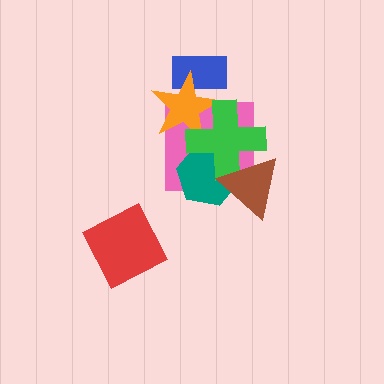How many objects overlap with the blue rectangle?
1 object overlaps with the blue rectangle.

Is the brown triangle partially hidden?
No, no other shape covers it.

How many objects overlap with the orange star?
3 objects overlap with the orange star.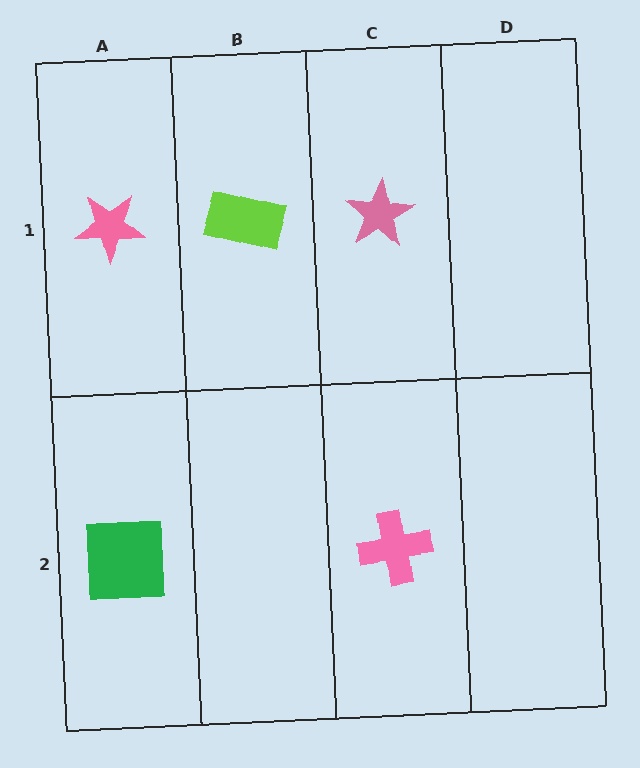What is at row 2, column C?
A pink cross.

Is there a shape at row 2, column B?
No, that cell is empty.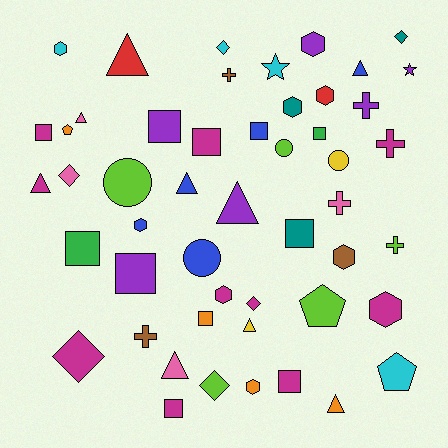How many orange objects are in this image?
There are 4 orange objects.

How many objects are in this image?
There are 50 objects.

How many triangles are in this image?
There are 9 triangles.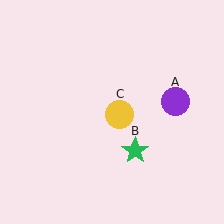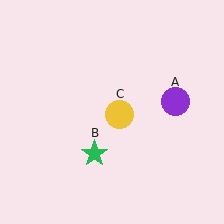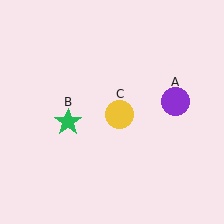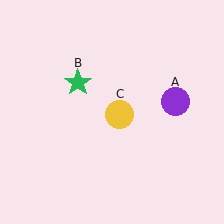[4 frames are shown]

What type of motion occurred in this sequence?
The green star (object B) rotated clockwise around the center of the scene.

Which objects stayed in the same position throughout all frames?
Purple circle (object A) and yellow circle (object C) remained stationary.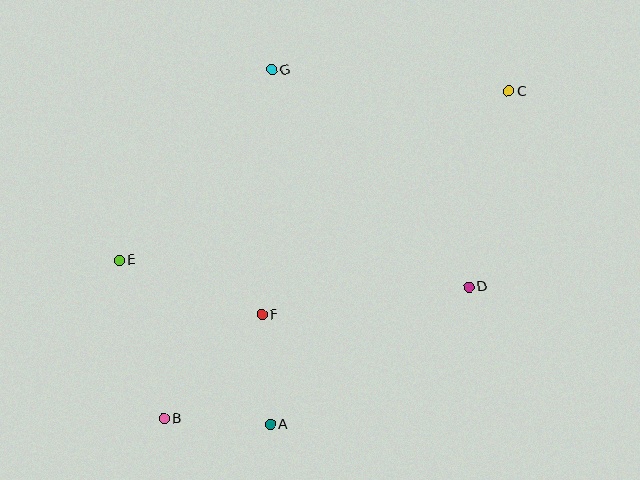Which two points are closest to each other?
Points A and B are closest to each other.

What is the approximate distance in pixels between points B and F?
The distance between B and F is approximately 143 pixels.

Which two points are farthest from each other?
Points B and C are farthest from each other.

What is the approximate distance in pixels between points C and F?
The distance between C and F is approximately 333 pixels.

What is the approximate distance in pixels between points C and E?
The distance between C and E is approximately 425 pixels.